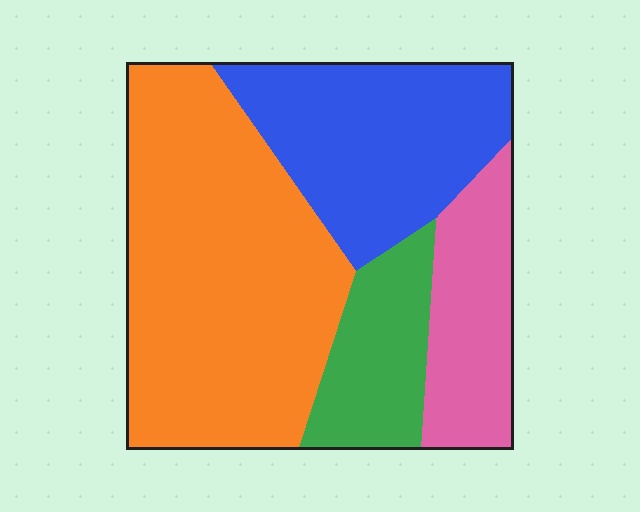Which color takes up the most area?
Orange, at roughly 45%.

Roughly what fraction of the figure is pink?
Pink takes up about one sixth (1/6) of the figure.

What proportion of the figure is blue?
Blue covers about 25% of the figure.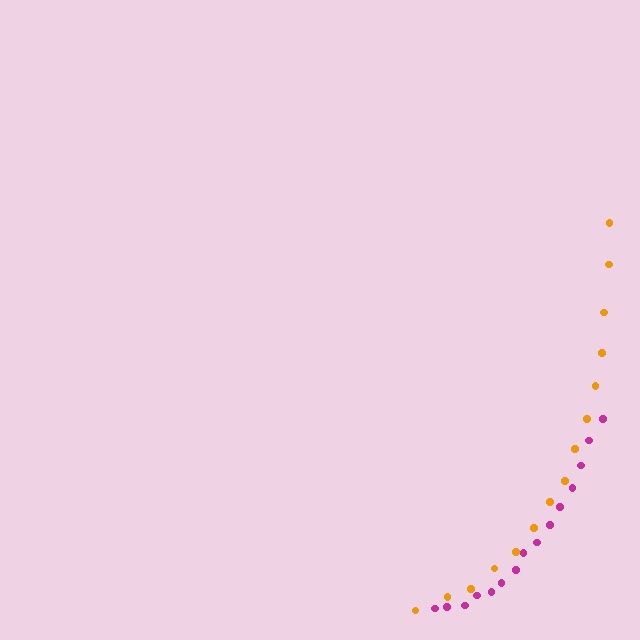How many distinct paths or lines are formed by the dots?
There are 2 distinct paths.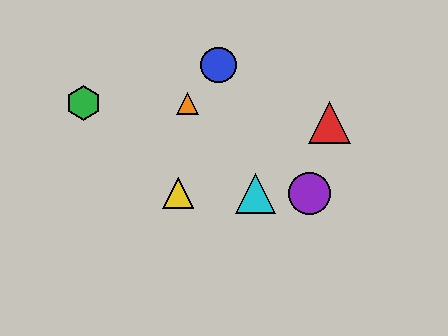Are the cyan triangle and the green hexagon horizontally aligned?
No, the cyan triangle is at y≈193 and the green hexagon is at y≈103.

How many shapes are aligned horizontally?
3 shapes (the yellow triangle, the purple circle, the cyan triangle) are aligned horizontally.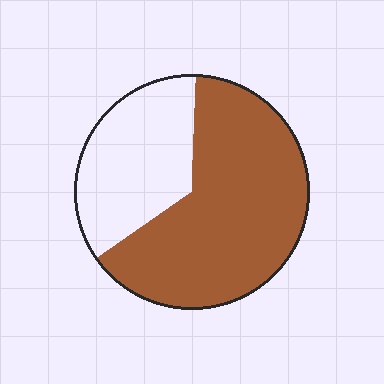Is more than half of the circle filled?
Yes.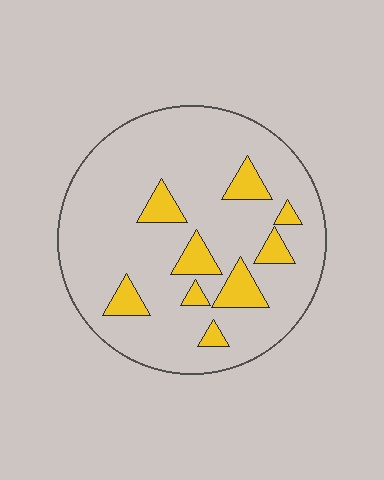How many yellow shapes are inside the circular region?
9.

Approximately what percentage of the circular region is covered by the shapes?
Approximately 15%.